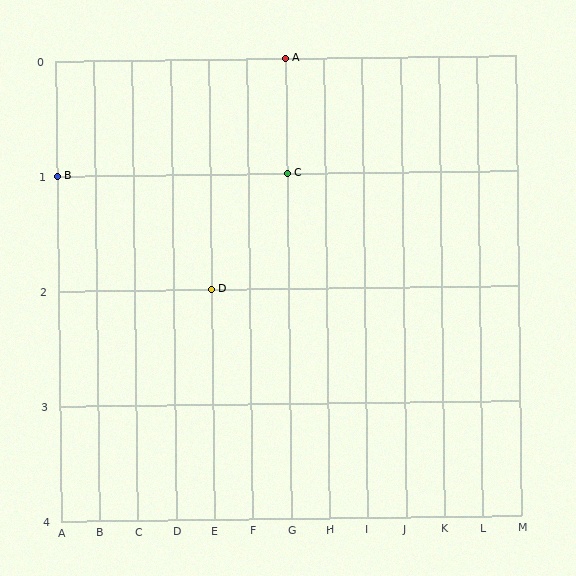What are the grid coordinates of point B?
Point B is at grid coordinates (A, 1).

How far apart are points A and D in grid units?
Points A and D are 2 columns and 2 rows apart (about 2.8 grid units diagonally).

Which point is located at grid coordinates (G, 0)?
Point A is at (G, 0).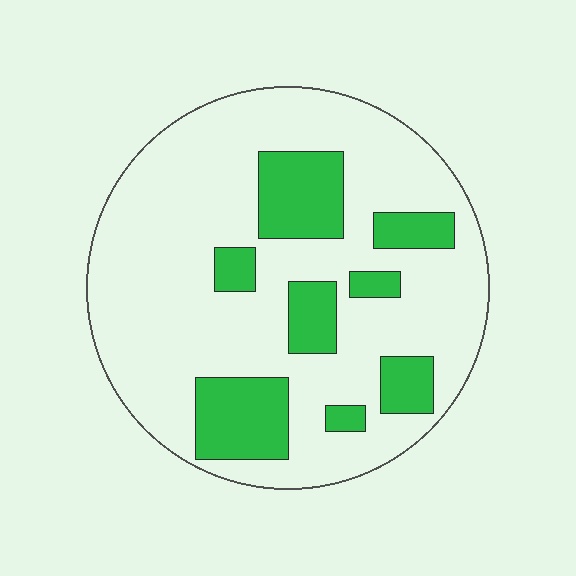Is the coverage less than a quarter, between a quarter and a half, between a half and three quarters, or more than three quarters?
Less than a quarter.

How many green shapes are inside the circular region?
8.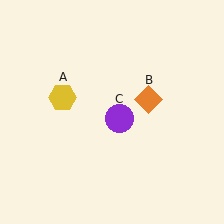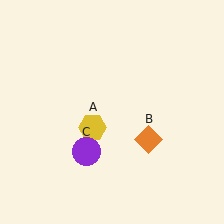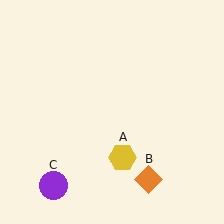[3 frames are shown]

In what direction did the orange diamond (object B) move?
The orange diamond (object B) moved down.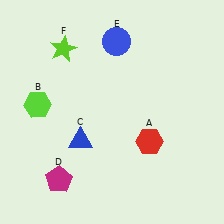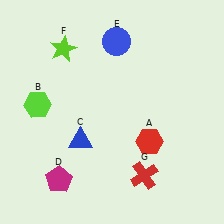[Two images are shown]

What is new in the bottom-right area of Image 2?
A red cross (G) was added in the bottom-right area of Image 2.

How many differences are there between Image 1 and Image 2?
There is 1 difference between the two images.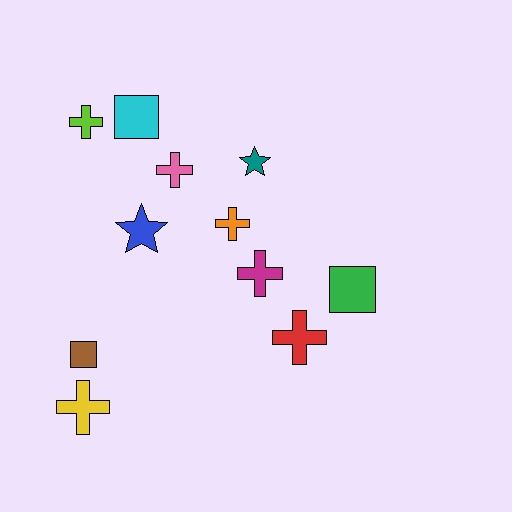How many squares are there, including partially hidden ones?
There are 3 squares.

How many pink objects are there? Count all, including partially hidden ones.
There is 1 pink object.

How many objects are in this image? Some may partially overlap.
There are 11 objects.